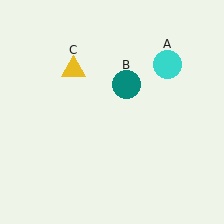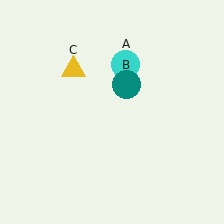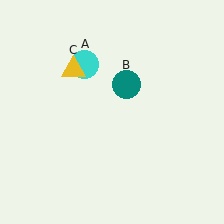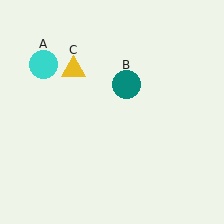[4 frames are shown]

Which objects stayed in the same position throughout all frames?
Teal circle (object B) and yellow triangle (object C) remained stationary.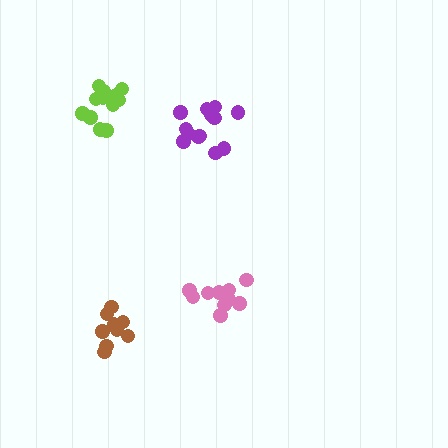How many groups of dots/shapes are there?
There are 4 groups.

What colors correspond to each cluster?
The clusters are colored: pink, lime, purple, brown.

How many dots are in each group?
Group 1: 10 dots, Group 2: 12 dots, Group 3: 13 dots, Group 4: 9 dots (44 total).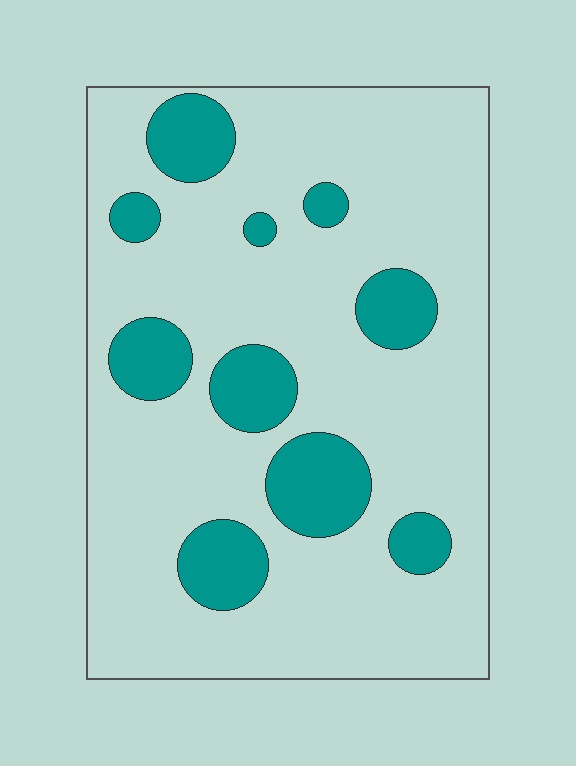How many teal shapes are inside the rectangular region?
10.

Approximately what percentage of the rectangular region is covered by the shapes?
Approximately 20%.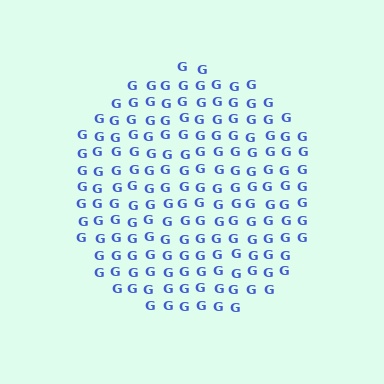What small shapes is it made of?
It is made of small letter G's.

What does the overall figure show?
The overall figure shows a circle.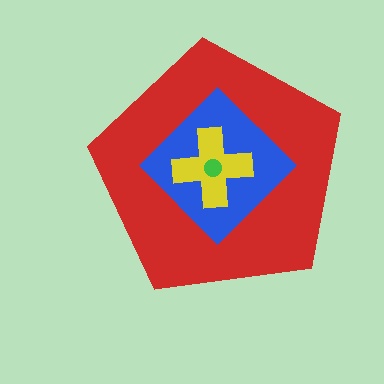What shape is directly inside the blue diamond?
The yellow cross.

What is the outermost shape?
The red pentagon.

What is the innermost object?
The green circle.